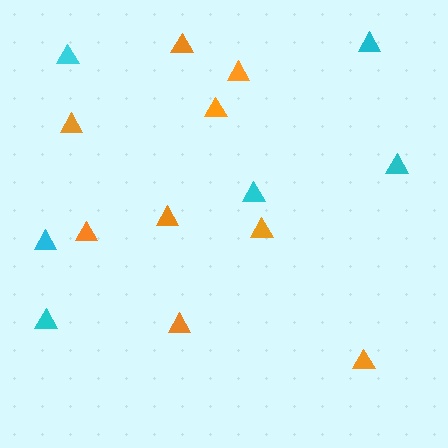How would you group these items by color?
There are 2 groups: one group of orange triangles (9) and one group of cyan triangles (6).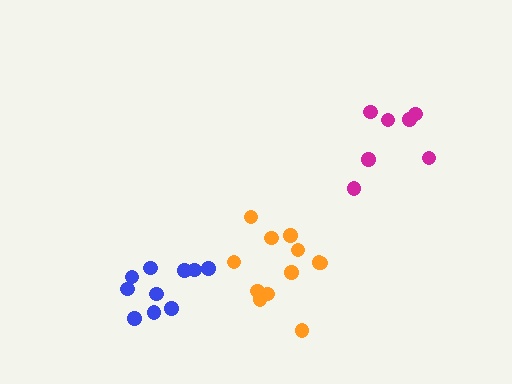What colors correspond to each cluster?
The clusters are colored: magenta, blue, orange.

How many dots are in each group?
Group 1: 7 dots, Group 2: 10 dots, Group 3: 12 dots (29 total).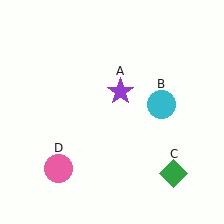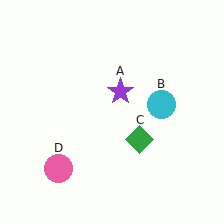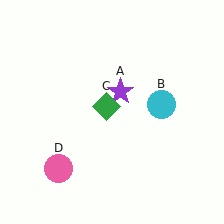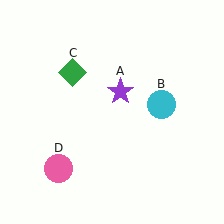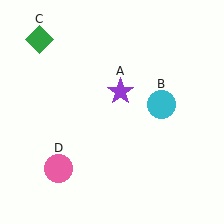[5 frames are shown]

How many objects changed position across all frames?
1 object changed position: green diamond (object C).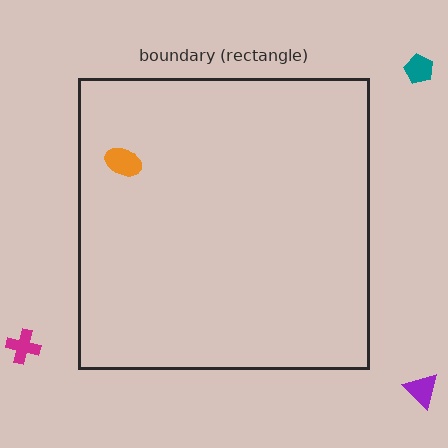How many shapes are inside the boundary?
1 inside, 3 outside.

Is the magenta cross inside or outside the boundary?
Outside.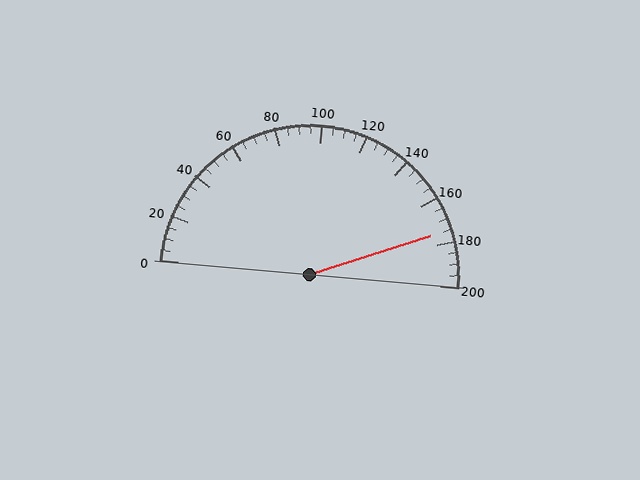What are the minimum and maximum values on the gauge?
The gauge ranges from 0 to 200.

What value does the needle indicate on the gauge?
The needle indicates approximately 175.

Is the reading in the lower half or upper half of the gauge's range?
The reading is in the upper half of the range (0 to 200).